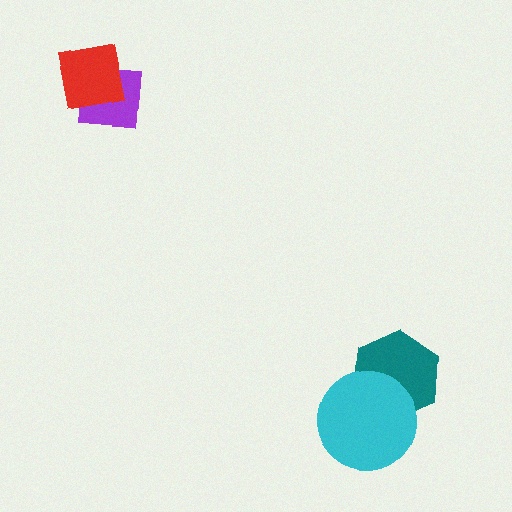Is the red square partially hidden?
No, no other shape covers it.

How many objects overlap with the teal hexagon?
1 object overlaps with the teal hexagon.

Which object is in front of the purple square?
The red square is in front of the purple square.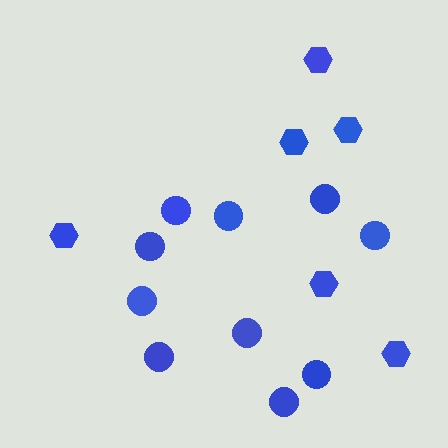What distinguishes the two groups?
There are 2 groups: one group of circles (10) and one group of hexagons (6).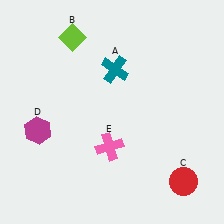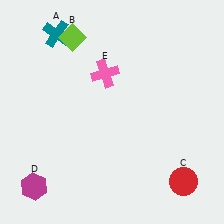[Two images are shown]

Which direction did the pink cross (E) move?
The pink cross (E) moved up.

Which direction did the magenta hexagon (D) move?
The magenta hexagon (D) moved down.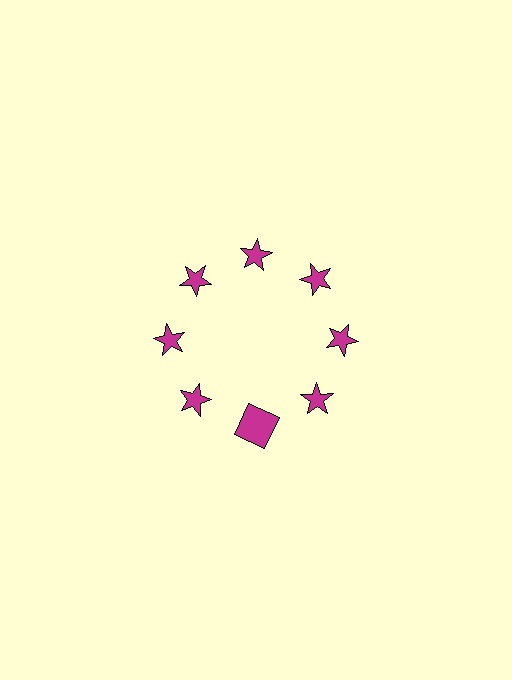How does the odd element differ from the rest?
It has a different shape: square instead of star.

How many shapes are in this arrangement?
There are 8 shapes arranged in a ring pattern.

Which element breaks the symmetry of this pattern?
The magenta square at roughly the 6 o'clock position breaks the symmetry. All other shapes are magenta stars.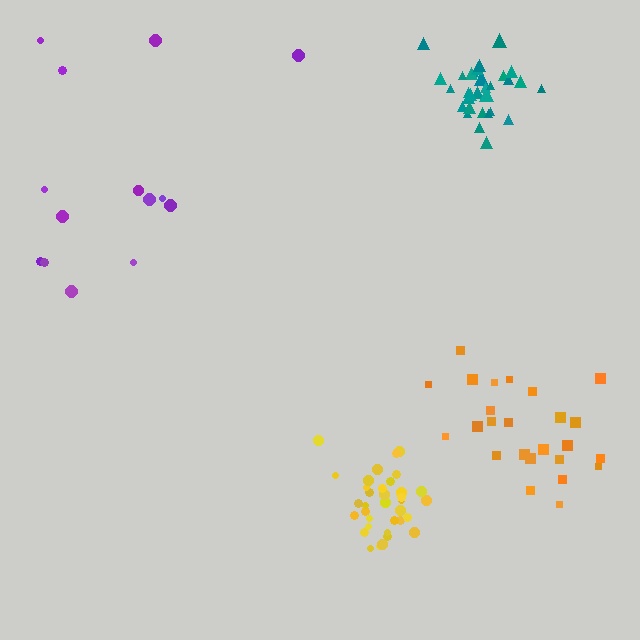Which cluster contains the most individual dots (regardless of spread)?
Yellow (35).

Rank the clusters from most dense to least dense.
teal, yellow, orange, purple.